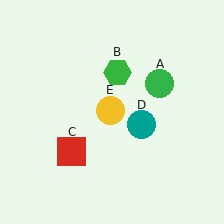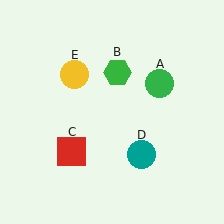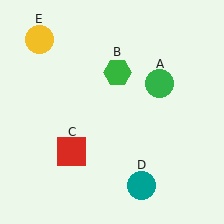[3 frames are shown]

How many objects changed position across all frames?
2 objects changed position: teal circle (object D), yellow circle (object E).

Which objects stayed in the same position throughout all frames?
Green circle (object A) and green hexagon (object B) and red square (object C) remained stationary.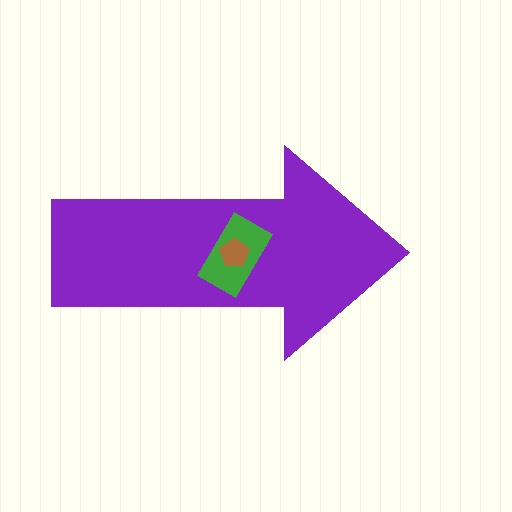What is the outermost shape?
The purple arrow.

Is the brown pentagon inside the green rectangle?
Yes.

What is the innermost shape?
The brown pentagon.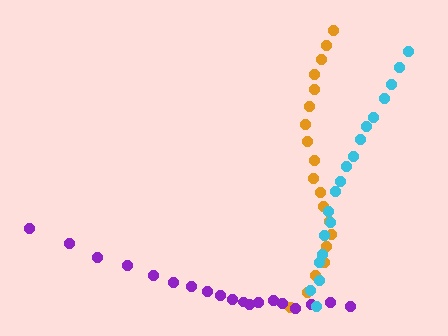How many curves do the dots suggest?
There are 3 distinct paths.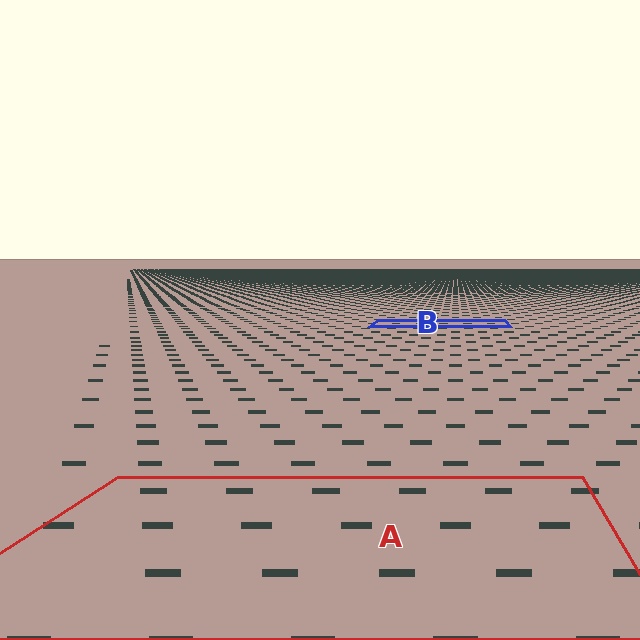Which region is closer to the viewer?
Region A is closer. The texture elements there are larger and more spread out.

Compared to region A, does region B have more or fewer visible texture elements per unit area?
Region B has more texture elements per unit area — they are packed more densely because it is farther away.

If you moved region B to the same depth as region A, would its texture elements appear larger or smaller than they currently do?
They would appear larger. At a closer depth, the same texture elements are projected at a bigger on-screen size.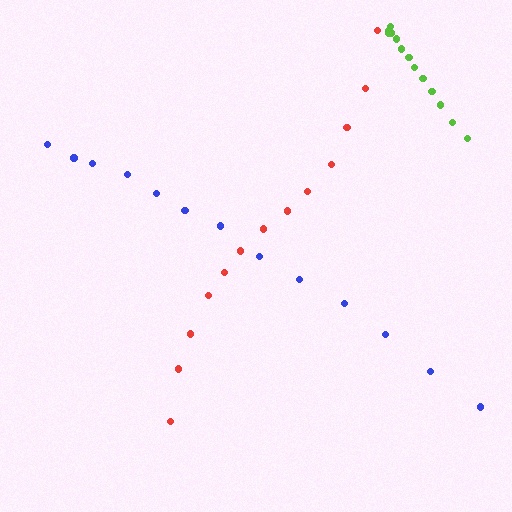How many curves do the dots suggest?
There are 3 distinct paths.